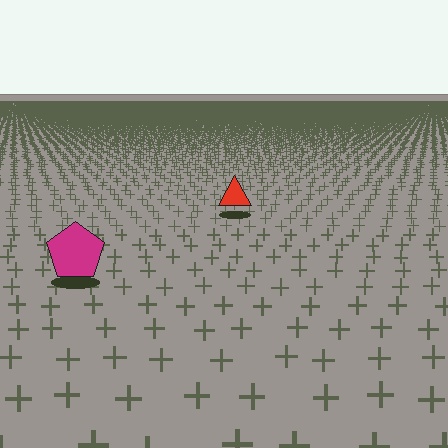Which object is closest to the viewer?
The magenta pentagon is closest. The texture marks near it are larger and more spread out.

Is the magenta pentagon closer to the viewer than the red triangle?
Yes. The magenta pentagon is closer — you can tell from the texture gradient: the ground texture is coarser near it.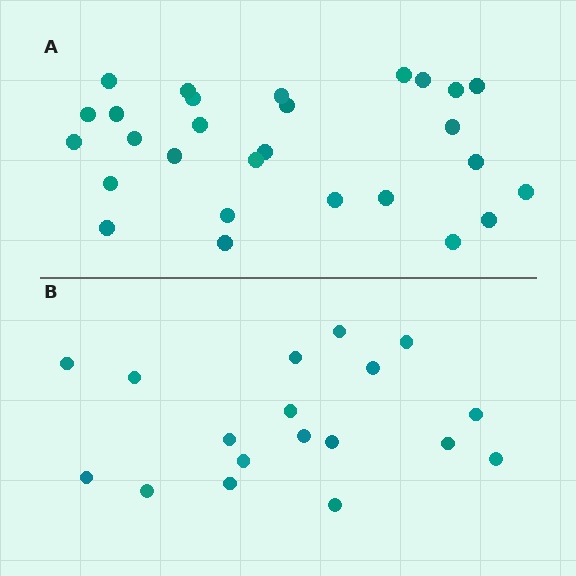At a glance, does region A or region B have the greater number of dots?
Region A (the top region) has more dots.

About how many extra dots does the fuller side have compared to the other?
Region A has roughly 10 or so more dots than region B.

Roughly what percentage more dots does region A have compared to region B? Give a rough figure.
About 55% more.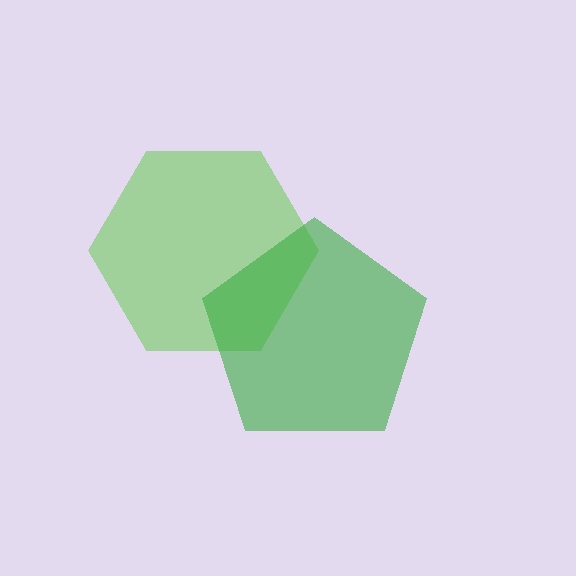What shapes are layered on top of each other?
The layered shapes are: a lime hexagon, a green pentagon.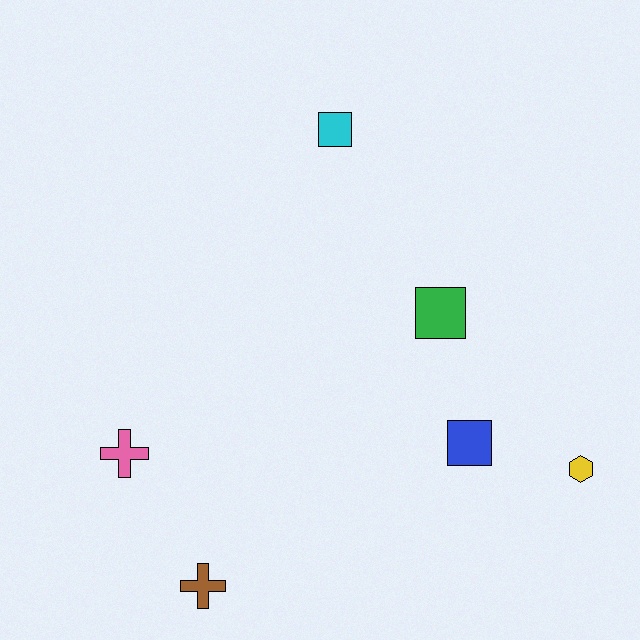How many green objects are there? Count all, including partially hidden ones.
There is 1 green object.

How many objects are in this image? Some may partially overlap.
There are 6 objects.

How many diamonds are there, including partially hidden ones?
There are no diamonds.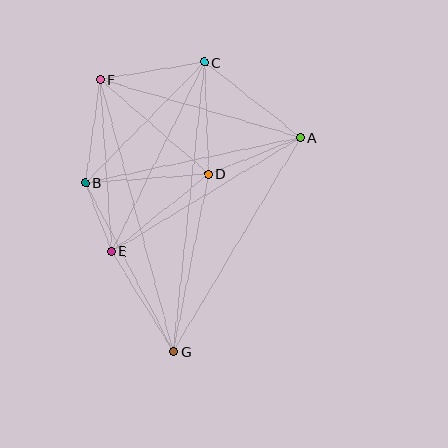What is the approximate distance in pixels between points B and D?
The distance between B and D is approximately 124 pixels.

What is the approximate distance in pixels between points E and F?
The distance between E and F is approximately 173 pixels.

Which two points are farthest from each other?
Points C and G are farthest from each other.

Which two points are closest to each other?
Points B and E are closest to each other.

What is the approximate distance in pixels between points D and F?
The distance between D and F is approximately 144 pixels.